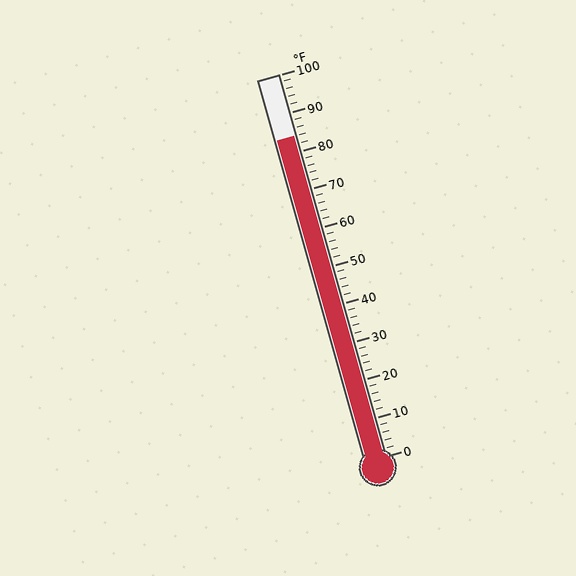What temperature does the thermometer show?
The thermometer shows approximately 84°F.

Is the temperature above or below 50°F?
The temperature is above 50°F.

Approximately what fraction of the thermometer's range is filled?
The thermometer is filled to approximately 85% of its range.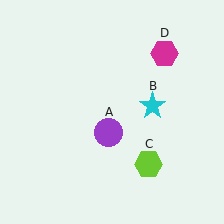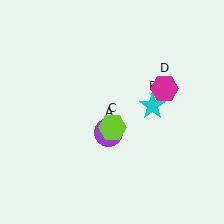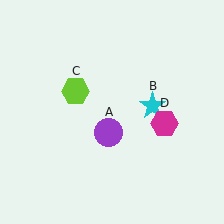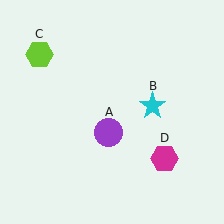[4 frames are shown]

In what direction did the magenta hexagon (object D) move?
The magenta hexagon (object D) moved down.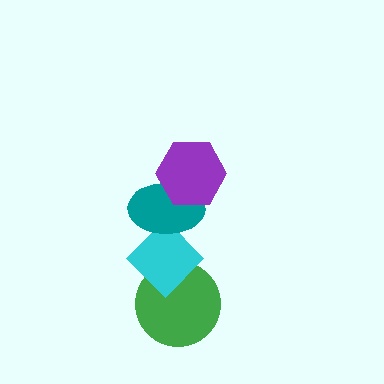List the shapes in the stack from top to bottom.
From top to bottom: the purple hexagon, the teal ellipse, the cyan diamond, the green circle.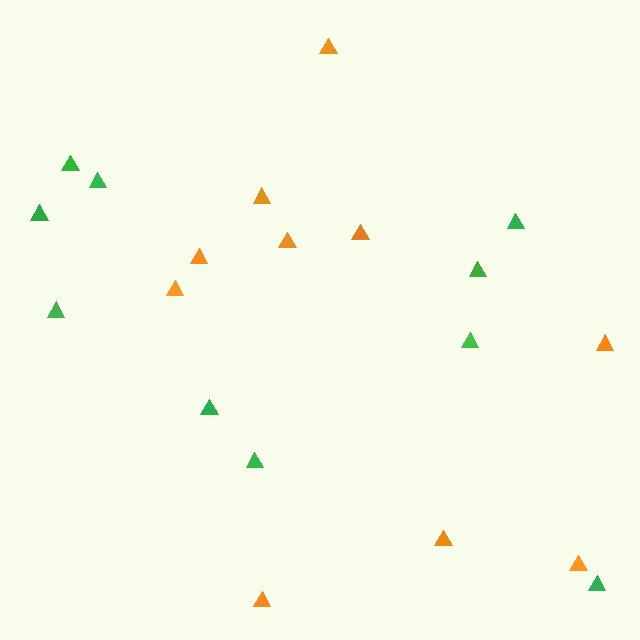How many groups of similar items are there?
There are 2 groups: one group of orange triangles (10) and one group of green triangles (10).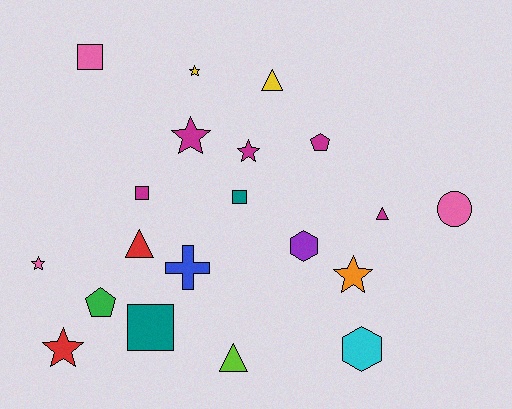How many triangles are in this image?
There are 4 triangles.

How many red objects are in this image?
There are 2 red objects.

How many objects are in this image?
There are 20 objects.